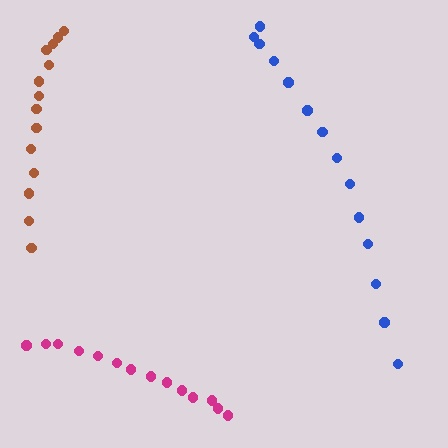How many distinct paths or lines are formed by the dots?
There are 3 distinct paths.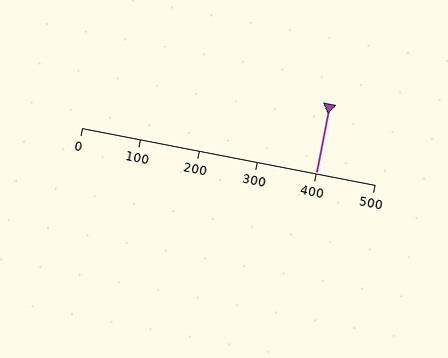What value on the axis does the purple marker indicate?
The marker indicates approximately 400.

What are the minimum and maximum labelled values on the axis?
The axis runs from 0 to 500.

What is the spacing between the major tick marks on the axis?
The major ticks are spaced 100 apart.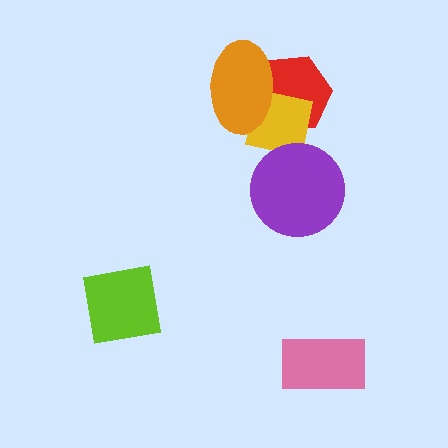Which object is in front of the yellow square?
The orange ellipse is in front of the yellow square.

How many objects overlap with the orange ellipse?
2 objects overlap with the orange ellipse.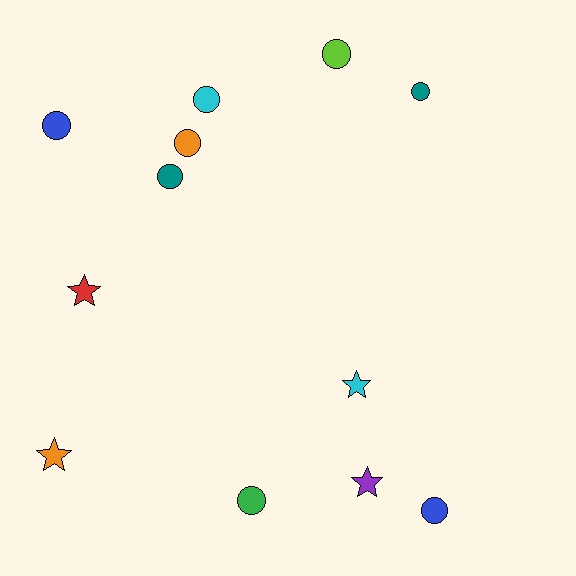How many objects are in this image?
There are 12 objects.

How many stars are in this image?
There are 4 stars.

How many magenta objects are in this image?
There are no magenta objects.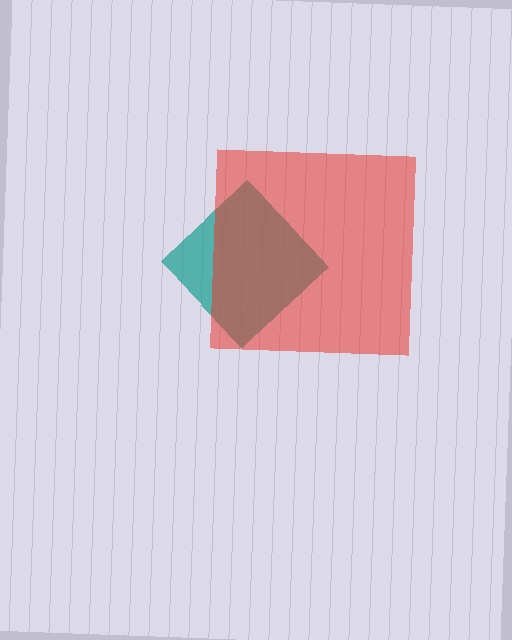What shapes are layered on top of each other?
The layered shapes are: a teal diamond, a red square.